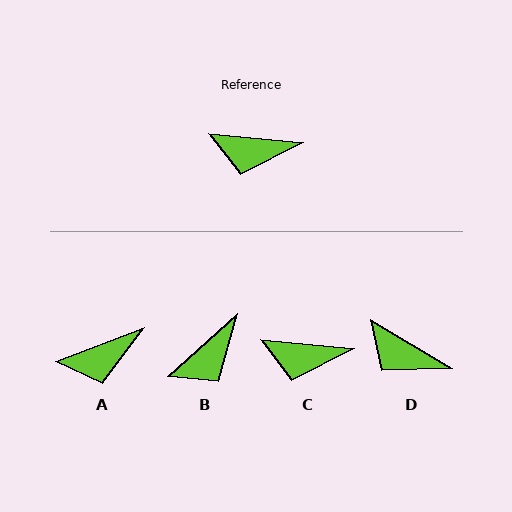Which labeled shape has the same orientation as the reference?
C.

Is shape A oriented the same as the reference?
No, it is off by about 26 degrees.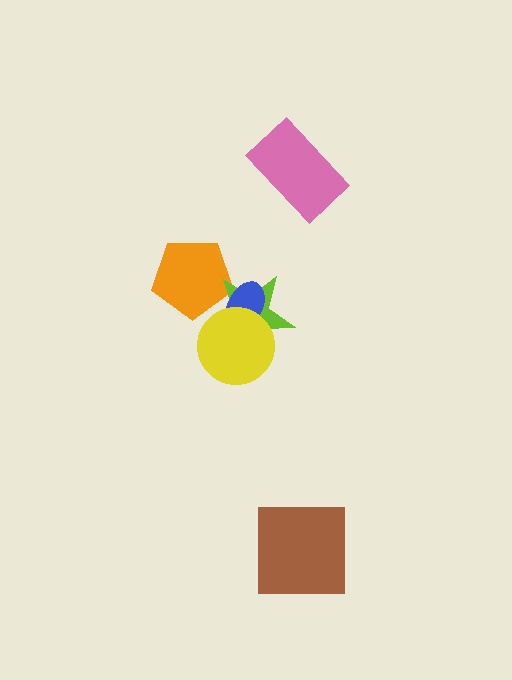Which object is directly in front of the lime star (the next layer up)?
The blue ellipse is directly in front of the lime star.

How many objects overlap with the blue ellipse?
3 objects overlap with the blue ellipse.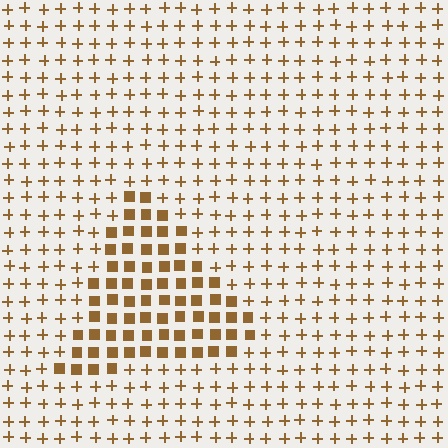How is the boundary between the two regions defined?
The boundary is defined by a change in element shape: squares inside vs. plus signs outside. All elements share the same color and spacing.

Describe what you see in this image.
The image is filled with small brown elements arranged in a uniform grid. A triangle-shaped region contains squares, while the surrounding area contains plus signs. The boundary is defined purely by the change in element shape.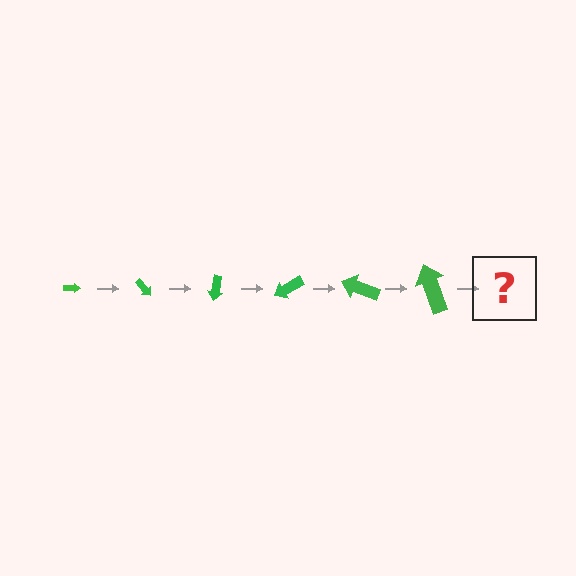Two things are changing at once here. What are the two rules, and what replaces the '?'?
The two rules are that the arrow grows larger each step and it rotates 50 degrees each step. The '?' should be an arrow, larger than the previous one and rotated 300 degrees from the start.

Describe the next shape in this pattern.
It should be an arrow, larger than the previous one and rotated 300 degrees from the start.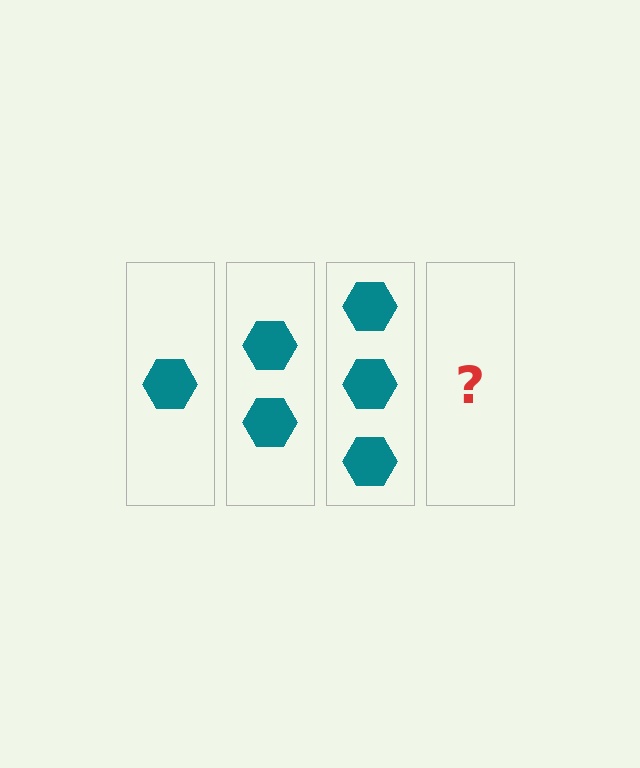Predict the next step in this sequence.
The next step is 4 hexagons.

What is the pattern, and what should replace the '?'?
The pattern is that each step adds one more hexagon. The '?' should be 4 hexagons.